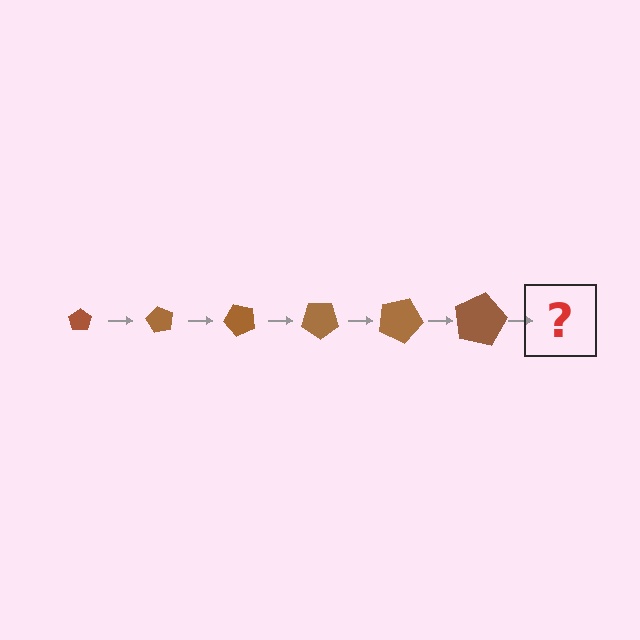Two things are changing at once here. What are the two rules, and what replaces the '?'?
The two rules are that the pentagon grows larger each step and it rotates 60 degrees each step. The '?' should be a pentagon, larger than the previous one and rotated 360 degrees from the start.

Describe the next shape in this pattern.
It should be a pentagon, larger than the previous one and rotated 360 degrees from the start.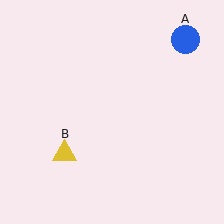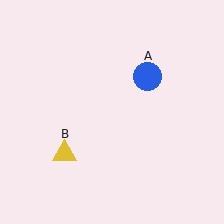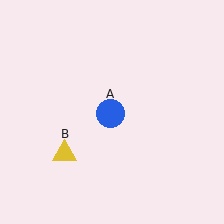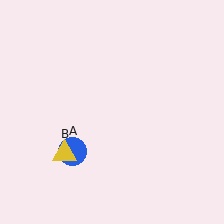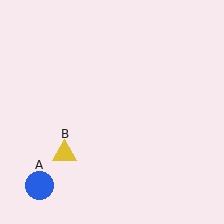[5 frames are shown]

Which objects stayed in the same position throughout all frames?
Yellow triangle (object B) remained stationary.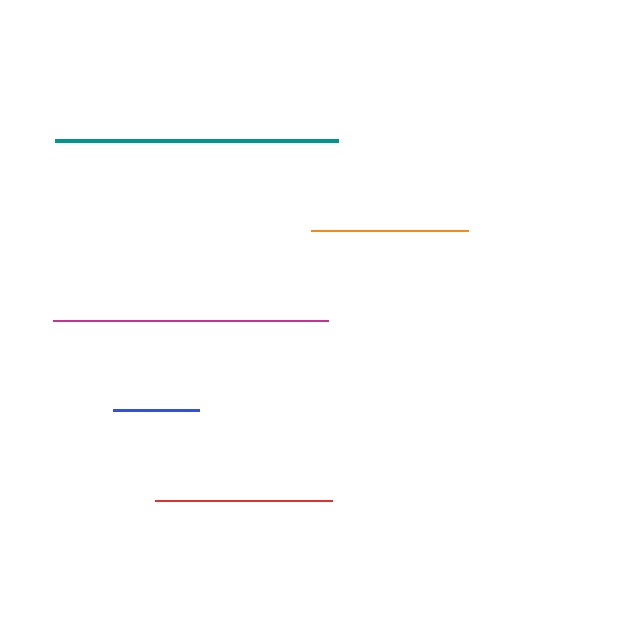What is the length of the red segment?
The red segment is approximately 177 pixels long.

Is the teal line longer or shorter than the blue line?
The teal line is longer than the blue line.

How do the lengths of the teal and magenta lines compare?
The teal and magenta lines are approximately the same length.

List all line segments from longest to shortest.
From longest to shortest: teal, magenta, red, orange, blue.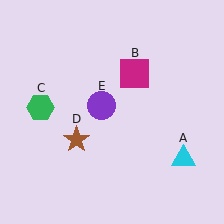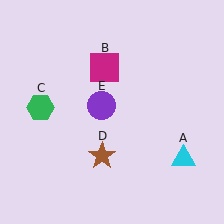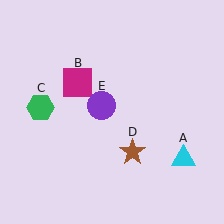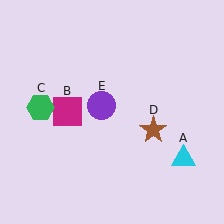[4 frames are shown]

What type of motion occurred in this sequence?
The magenta square (object B), brown star (object D) rotated counterclockwise around the center of the scene.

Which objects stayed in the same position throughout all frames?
Cyan triangle (object A) and green hexagon (object C) and purple circle (object E) remained stationary.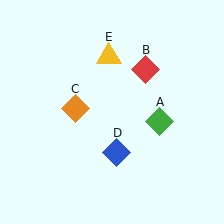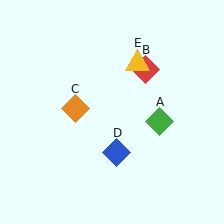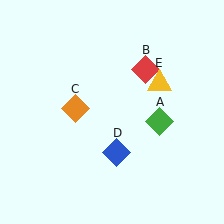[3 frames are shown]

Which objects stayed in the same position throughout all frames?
Green diamond (object A) and red diamond (object B) and orange diamond (object C) and blue diamond (object D) remained stationary.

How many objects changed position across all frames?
1 object changed position: yellow triangle (object E).